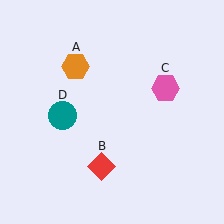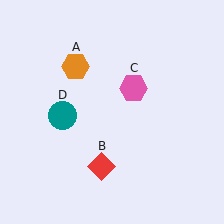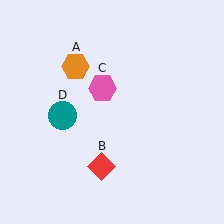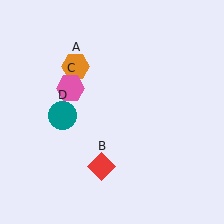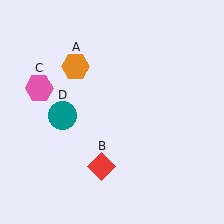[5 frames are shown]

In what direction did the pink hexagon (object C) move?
The pink hexagon (object C) moved left.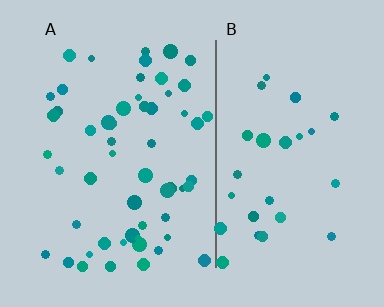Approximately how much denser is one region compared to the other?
Approximately 2.0× — region A over region B.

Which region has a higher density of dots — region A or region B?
A (the left).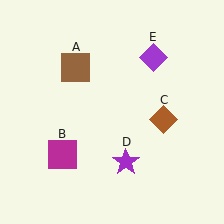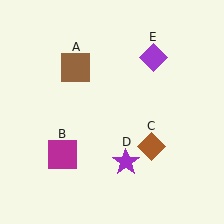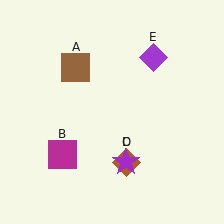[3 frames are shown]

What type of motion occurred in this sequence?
The brown diamond (object C) rotated clockwise around the center of the scene.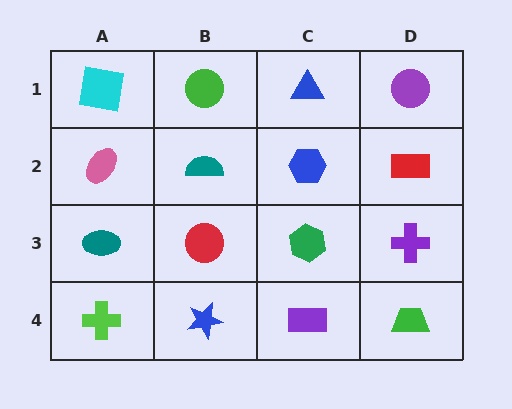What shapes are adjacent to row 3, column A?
A pink ellipse (row 2, column A), a lime cross (row 4, column A), a red circle (row 3, column B).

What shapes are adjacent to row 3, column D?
A red rectangle (row 2, column D), a green trapezoid (row 4, column D), a green hexagon (row 3, column C).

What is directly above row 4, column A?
A teal ellipse.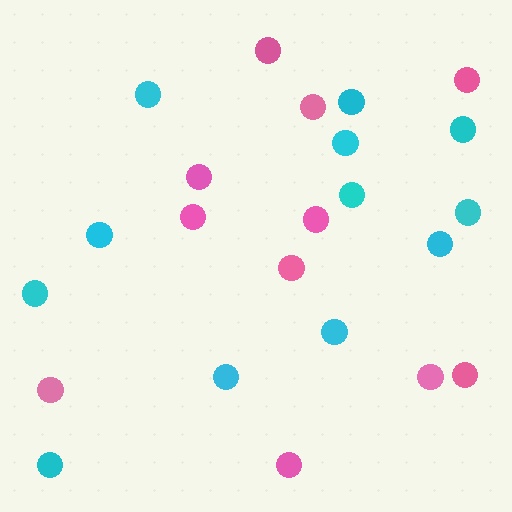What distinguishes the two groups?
There are 2 groups: one group of pink circles (11) and one group of cyan circles (12).